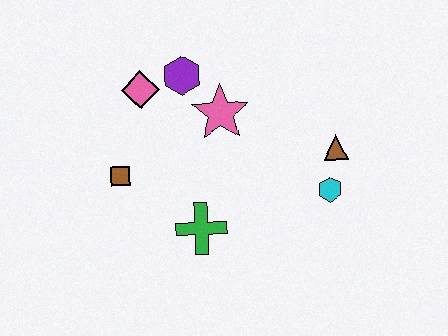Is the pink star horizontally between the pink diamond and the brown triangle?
Yes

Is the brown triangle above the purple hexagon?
No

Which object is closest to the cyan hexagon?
The brown triangle is closest to the cyan hexagon.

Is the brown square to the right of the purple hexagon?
No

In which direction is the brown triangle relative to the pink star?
The brown triangle is to the right of the pink star.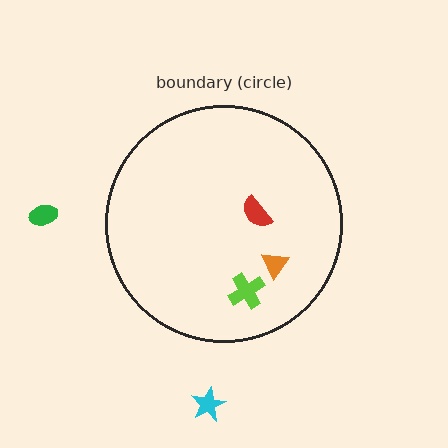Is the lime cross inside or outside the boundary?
Inside.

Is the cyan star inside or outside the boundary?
Outside.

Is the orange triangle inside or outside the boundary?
Inside.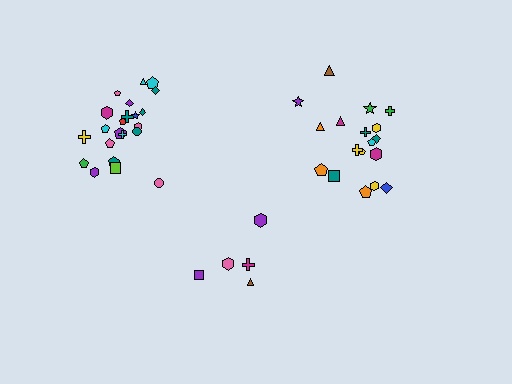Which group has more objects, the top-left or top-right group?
The top-left group.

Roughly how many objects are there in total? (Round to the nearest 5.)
Roughly 45 objects in total.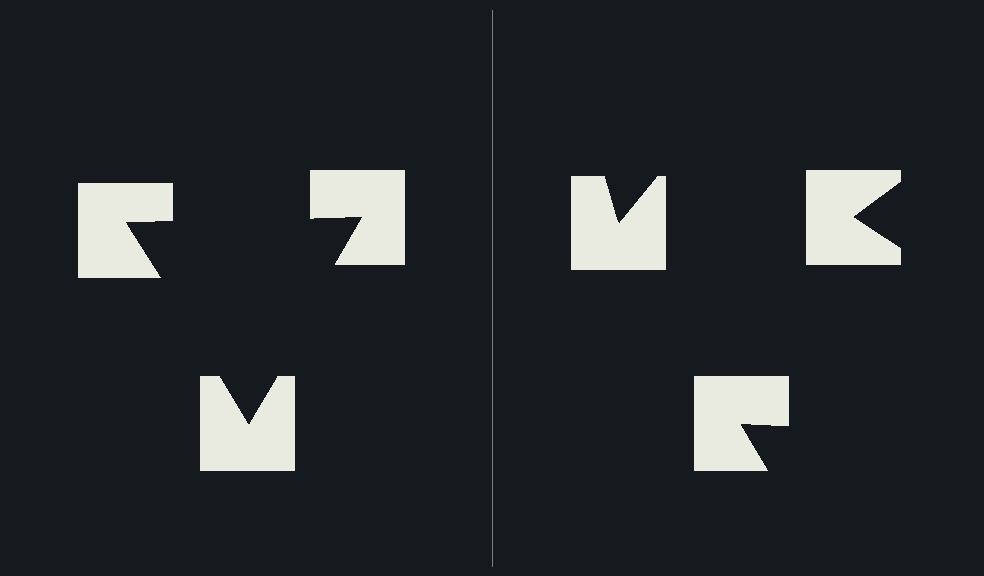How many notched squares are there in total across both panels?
6 — 3 on each side.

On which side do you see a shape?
An illusory triangle appears on the left side. On the right side the wedge cuts are rotated, so no coherent shape forms.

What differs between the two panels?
The notched squares are positioned identically on both sides; only the wedge orientations differ. On the left they align to a triangle; on the right they are misaligned.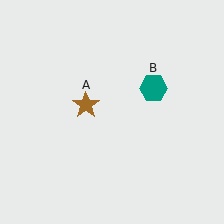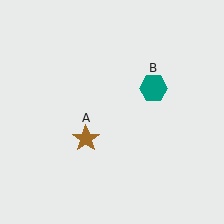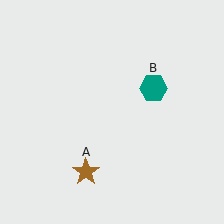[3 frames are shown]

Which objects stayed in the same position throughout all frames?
Teal hexagon (object B) remained stationary.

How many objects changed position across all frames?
1 object changed position: brown star (object A).